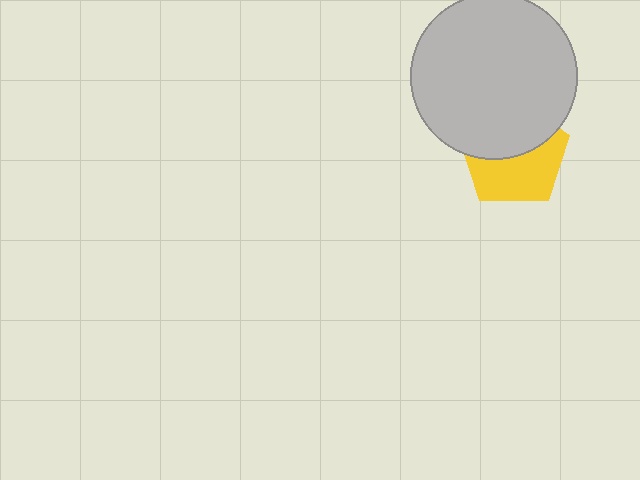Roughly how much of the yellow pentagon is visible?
About half of it is visible (roughly 52%).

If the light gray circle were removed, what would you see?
You would see the complete yellow pentagon.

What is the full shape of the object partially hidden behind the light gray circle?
The partially hidden object is a yellow pentagon.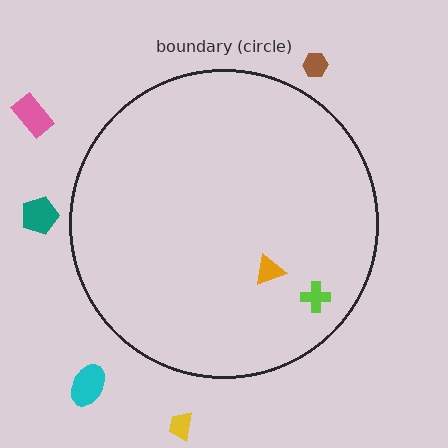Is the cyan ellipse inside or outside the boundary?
Outside.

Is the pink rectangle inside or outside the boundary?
Outside.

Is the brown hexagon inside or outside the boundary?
Outside.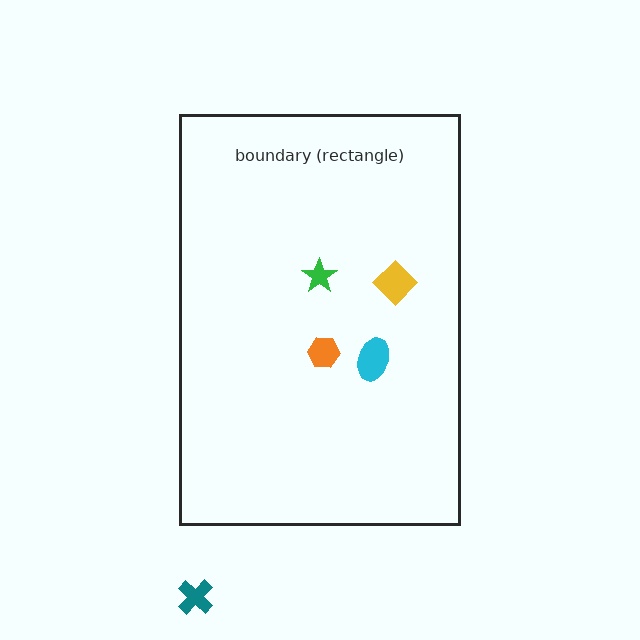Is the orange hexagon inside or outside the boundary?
Inside.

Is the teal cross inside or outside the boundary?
Outside.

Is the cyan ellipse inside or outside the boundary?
Inside.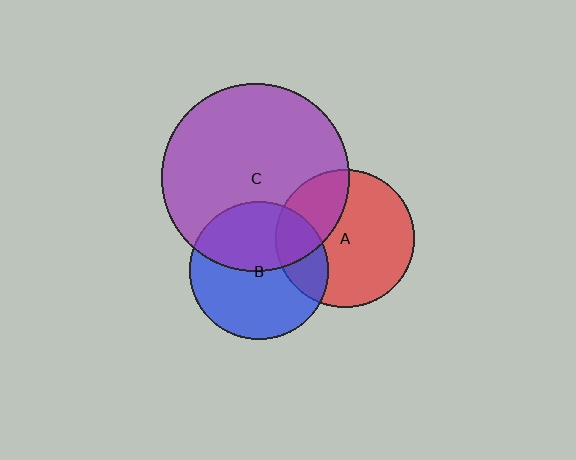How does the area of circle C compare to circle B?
Approximately 1.8 times.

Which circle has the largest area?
Circle C (purple).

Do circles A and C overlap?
Yes.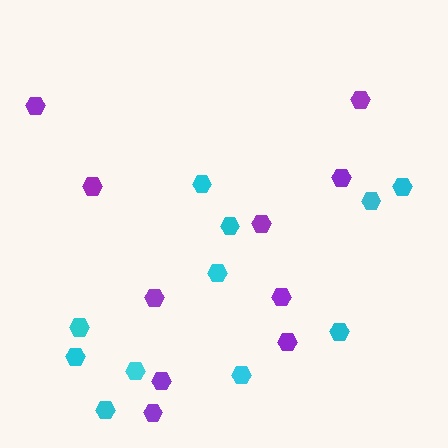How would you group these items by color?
There are 2 groups: one group of purple hexagons (10) and one group of cyan hexagons (11).